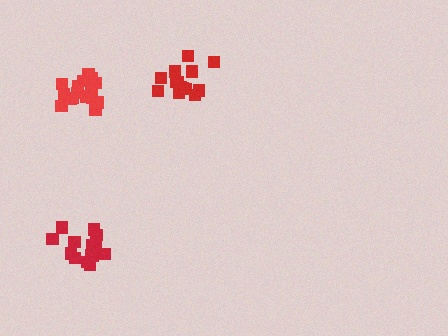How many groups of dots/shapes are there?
There are 3 groups.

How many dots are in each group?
Group 1: 15 dots, Group 2: 19 dots, Group 3: 14 dots (48 total).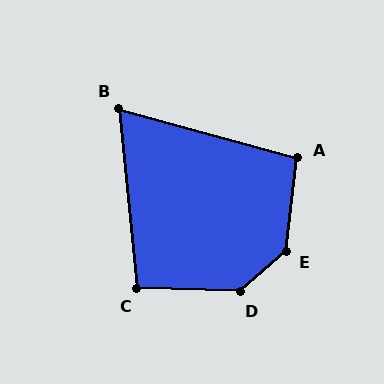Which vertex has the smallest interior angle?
B, at approximately 69 degrees.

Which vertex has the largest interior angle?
E, at approximately 139 degrees.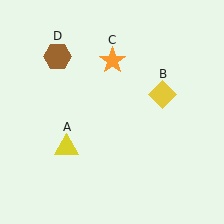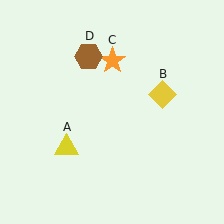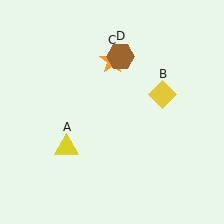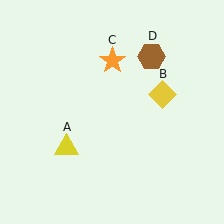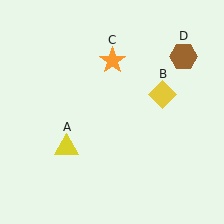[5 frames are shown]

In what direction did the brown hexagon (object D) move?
The brown hexagon (object D) moved right.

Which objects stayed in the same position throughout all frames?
Yellow triangle (object A) and yellow diamond (object B) and orange star (object C) remained stationary.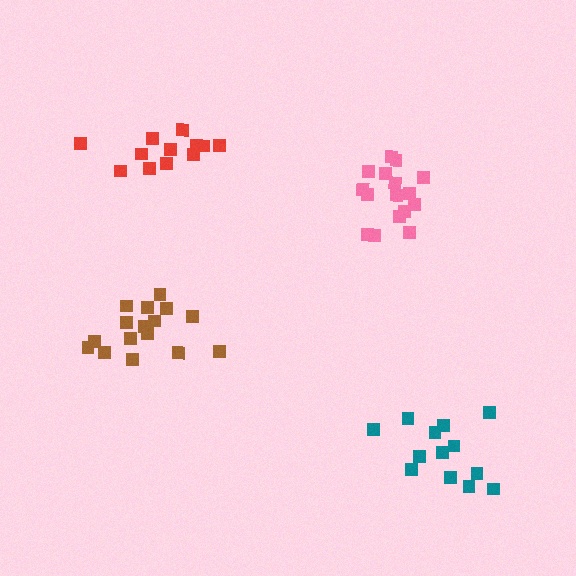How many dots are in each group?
Group 1: 12 dots, Group 2: 16 dots, Group 3: 13 dots, Group 4: 16 dots (57 total).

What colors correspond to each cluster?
The clusters are colored: red, brown, teal, pink.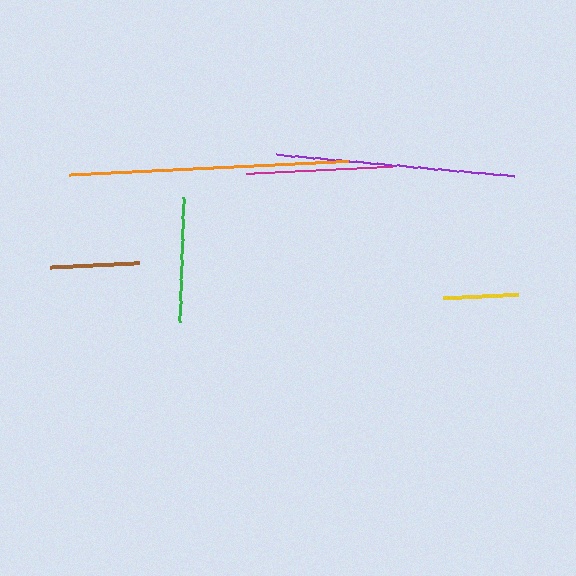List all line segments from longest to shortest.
From longest to shortest: orange, purple, magenta, green, brown, yellow.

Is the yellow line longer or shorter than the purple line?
The purple line is longer than the yellow line.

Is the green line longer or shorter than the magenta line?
The magenta line is longer than the green line.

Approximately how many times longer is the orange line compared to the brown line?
The orange line is approximately 3.1 times the length of the brown line.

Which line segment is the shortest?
The yellow line is the shortest at approximately 76 pixels.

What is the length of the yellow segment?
The yellow segment is approximately 76 pixels long.